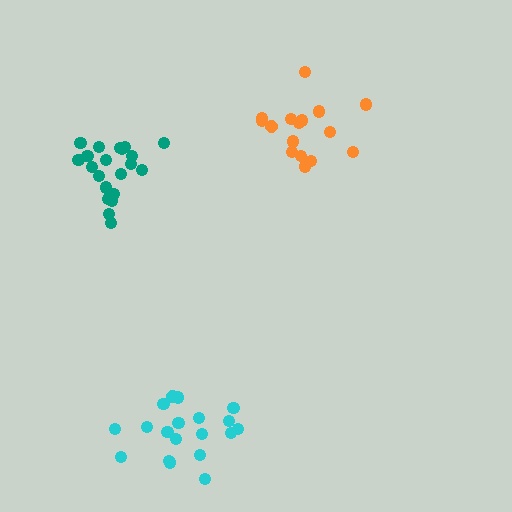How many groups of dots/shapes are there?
There are 3 groups.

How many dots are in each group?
Group 1: 21 dots, Group 2: 16 dots, Group 3: 19 dots (56 total).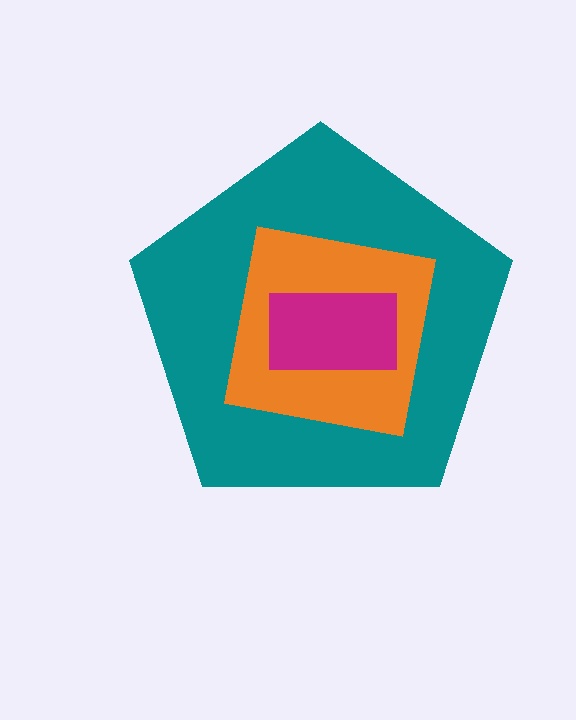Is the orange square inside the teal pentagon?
Yes.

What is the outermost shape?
The teal pentagon.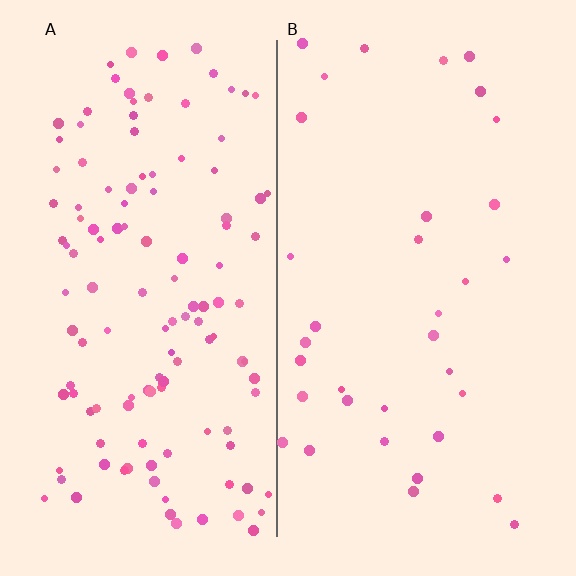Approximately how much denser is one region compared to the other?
Approximately 3.7× — region A over region B.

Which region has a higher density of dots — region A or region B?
A (the left).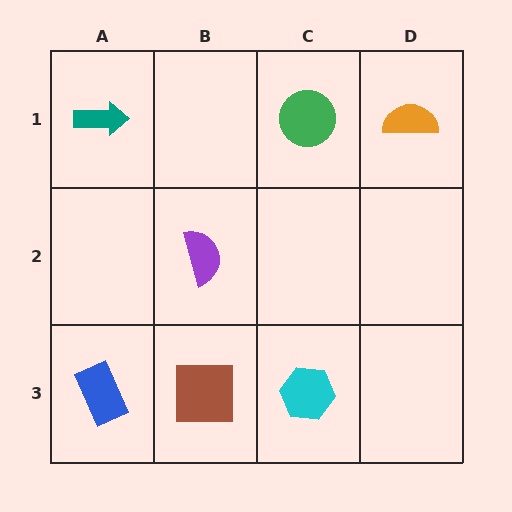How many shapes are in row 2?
1 shape.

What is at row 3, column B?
A brown square.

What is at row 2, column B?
A purple semicircle.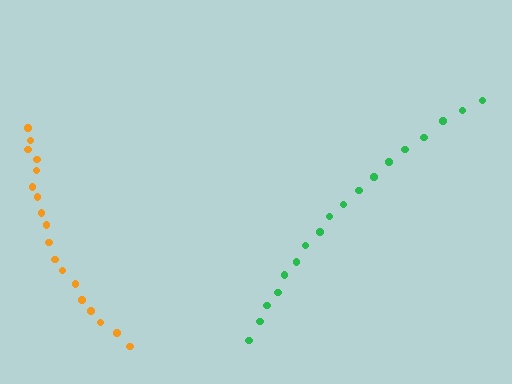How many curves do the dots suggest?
There are 2 distinct paths.